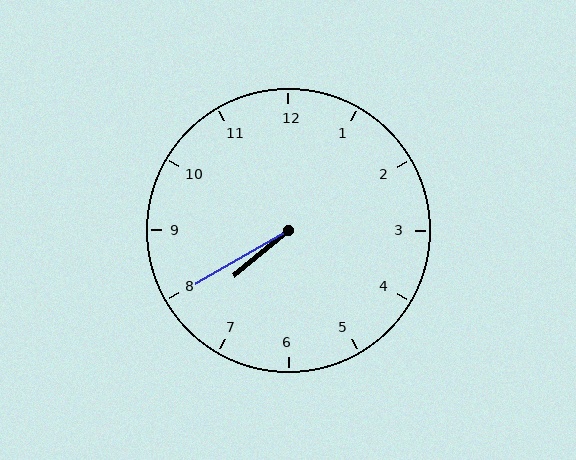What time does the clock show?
7:40.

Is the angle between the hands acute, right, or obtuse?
It is acute.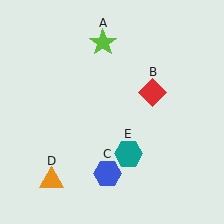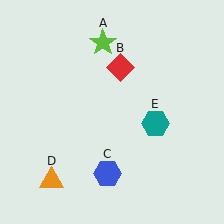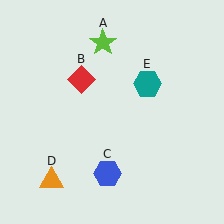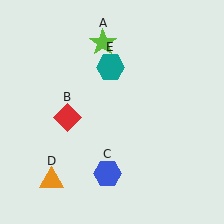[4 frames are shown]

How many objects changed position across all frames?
2 objects changed position: red diamond (object B), teal hexagon (object E).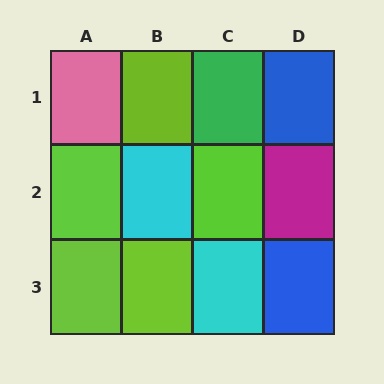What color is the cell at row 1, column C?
Green.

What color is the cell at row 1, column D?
Blue.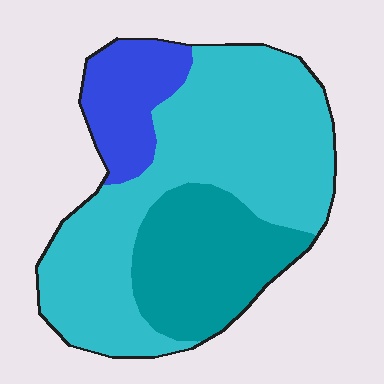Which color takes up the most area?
Cyan, at roughly 60%.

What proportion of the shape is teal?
Teal covers 26% of the shape.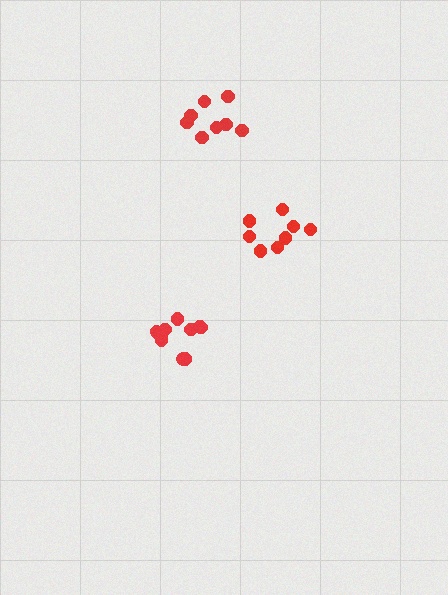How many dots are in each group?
Group 1: 11 dots, Group 2: 8 dots, Group 3: 8 dots (27 total).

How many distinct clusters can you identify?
There are 3 distinct clusters.